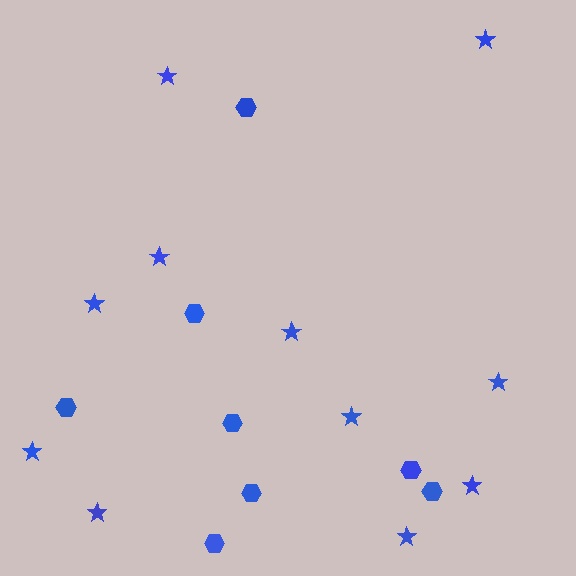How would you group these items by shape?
There are 2 groups: one group of hexagons (8) and one group of stars (11).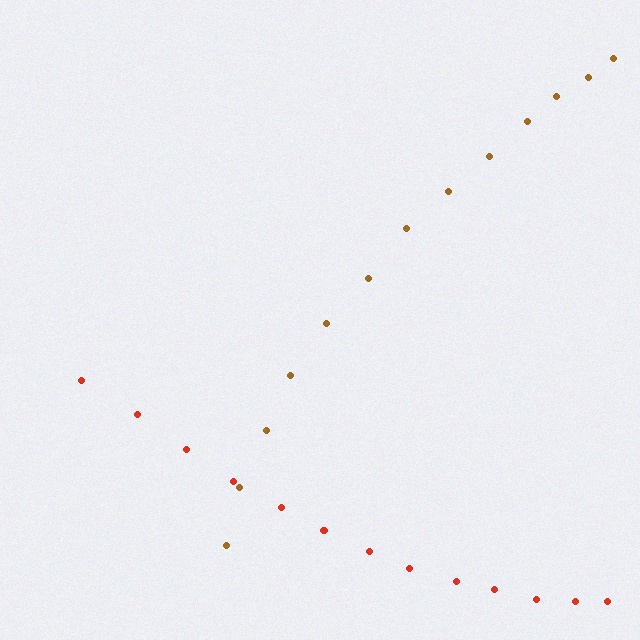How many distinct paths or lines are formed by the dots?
There are 2 distinct paths.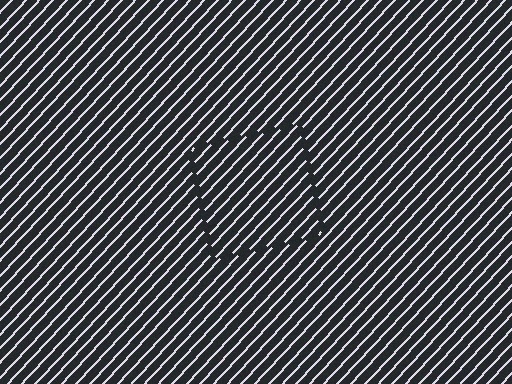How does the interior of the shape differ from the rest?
The interior of the shape contains the same grating, shifted by half a period — the contour is defined by the phase discontinuity where line-ends from the inner and outer gratings abut.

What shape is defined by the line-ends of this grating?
An illusory square. The interior of the shape contains the same grating, shifted by half a period — the contour is defined by the phase discontinuity where line-ends from the inner and outer gratings abut.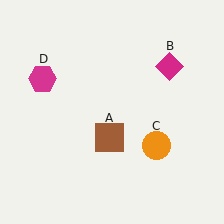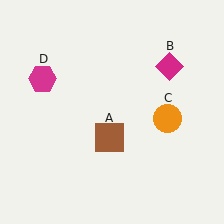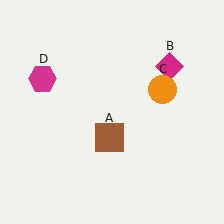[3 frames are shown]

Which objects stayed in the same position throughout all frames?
Brown square (object A) and magenta diamond (object B) and magenta hexagon (object D) remained stationary.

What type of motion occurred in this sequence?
The orange circle (object C) rotated counterclockwise around the center of the scene.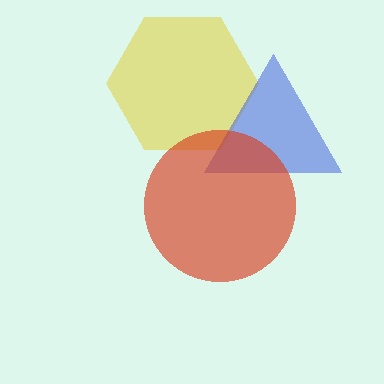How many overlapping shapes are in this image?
There are 3 overlapping shapes in the image.